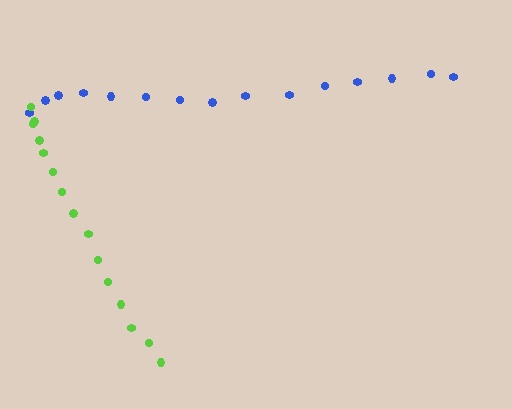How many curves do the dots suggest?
There are 2 distinct paths.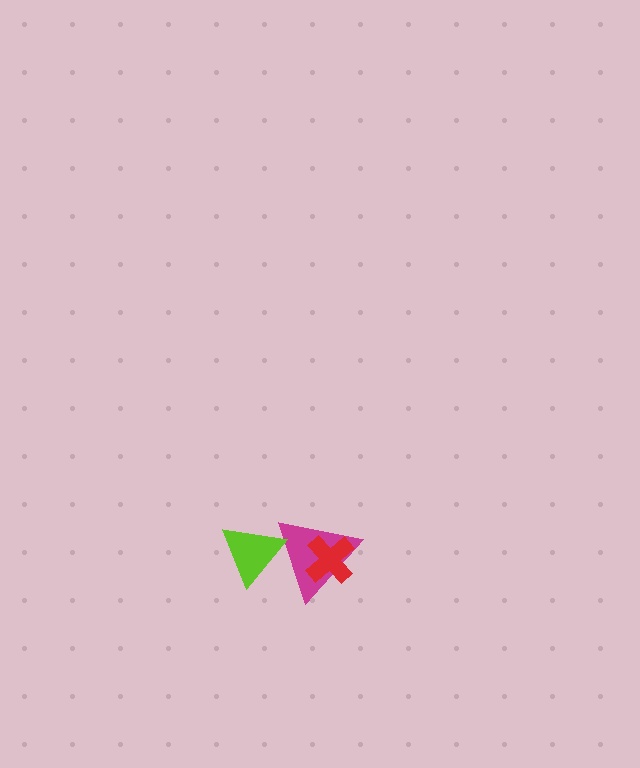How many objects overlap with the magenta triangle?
2 objects overlap with the magenta triangle.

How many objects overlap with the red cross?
1 object overlaps with the red cross.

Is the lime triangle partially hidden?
No, no other shape covers it.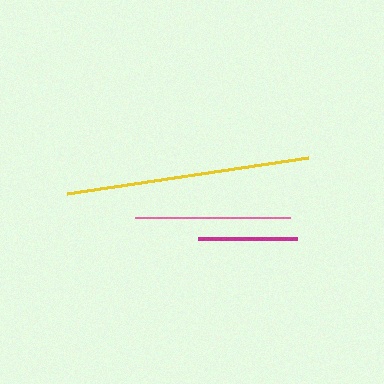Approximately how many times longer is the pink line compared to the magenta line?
The pink line is approximately 1.6 times the length of the magenta line.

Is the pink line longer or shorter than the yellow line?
The yellow line is longer than the pink line.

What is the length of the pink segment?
The pink segment is approximately 156 pixels long.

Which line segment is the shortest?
The magenta line is the shortest at approximately 99 pixels.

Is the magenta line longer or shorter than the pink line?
The pink line is longer than the magenta line.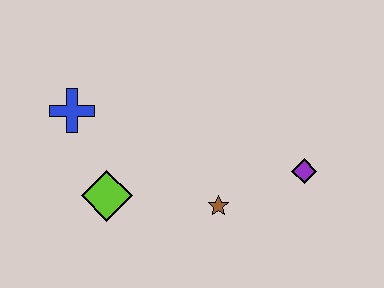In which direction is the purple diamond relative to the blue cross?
The purple diamond is to the right of the blue cross.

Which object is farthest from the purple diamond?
The blue cross is farthest from the purple diamond.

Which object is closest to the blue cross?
The lime diamond is closest to the blue cross.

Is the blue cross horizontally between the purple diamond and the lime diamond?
No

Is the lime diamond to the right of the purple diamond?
No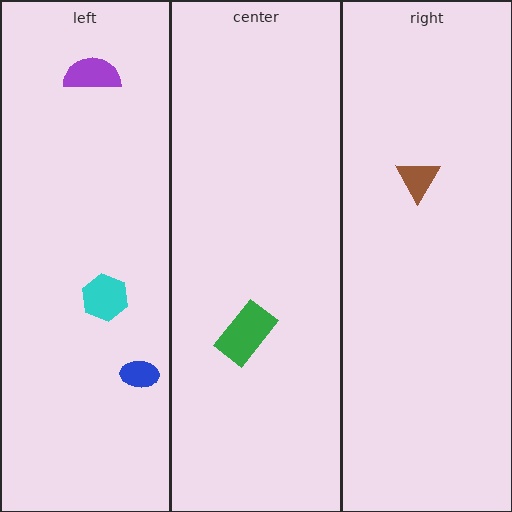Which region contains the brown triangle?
The right region.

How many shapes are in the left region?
3.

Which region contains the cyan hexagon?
The left region.